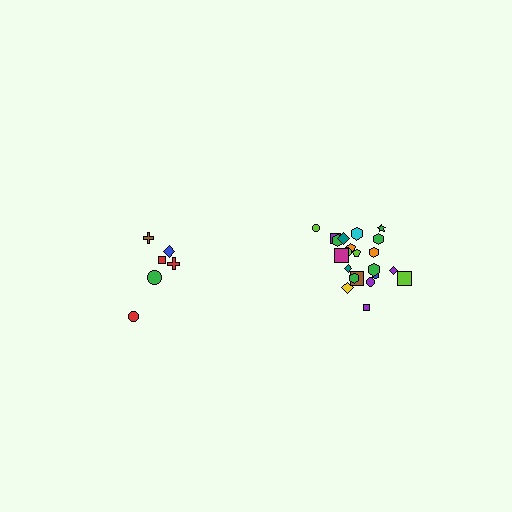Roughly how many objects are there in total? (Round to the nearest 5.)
Roughly 30 objects in total.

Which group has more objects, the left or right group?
The right group.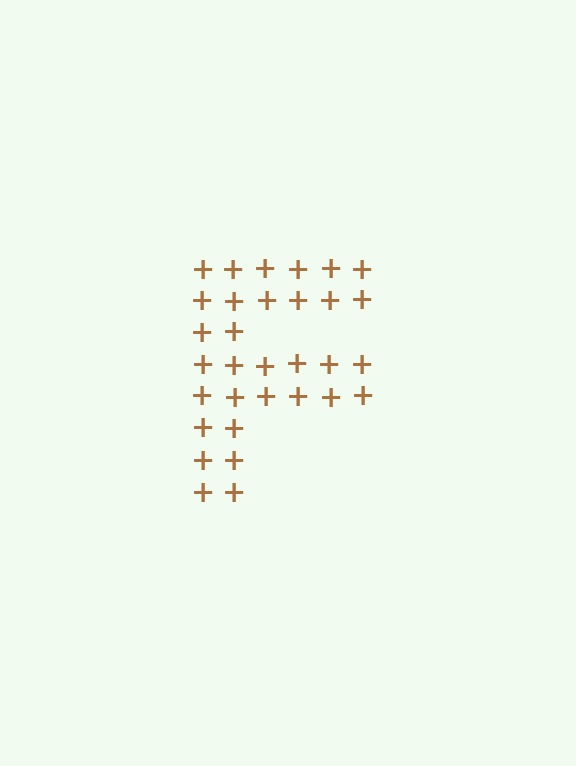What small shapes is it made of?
It is made of small plus signs.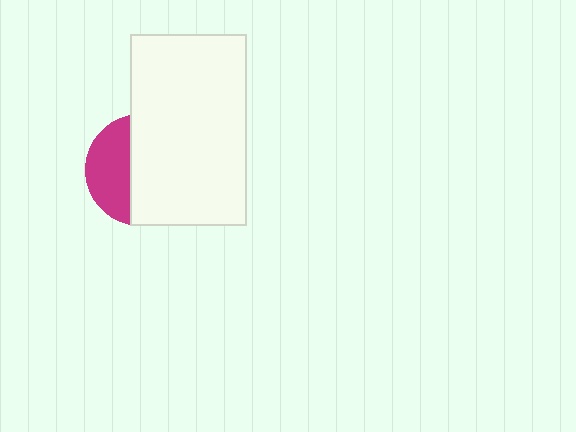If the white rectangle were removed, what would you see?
You would see the complete magenta circle.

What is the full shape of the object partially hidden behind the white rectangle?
The partially hidden object is a magenta circle.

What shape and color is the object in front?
The object in front is a white rectangle.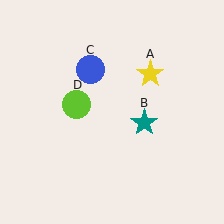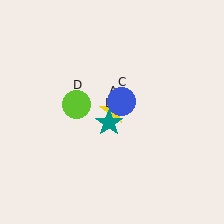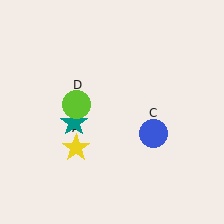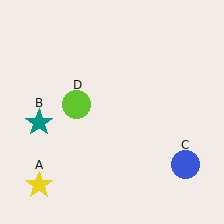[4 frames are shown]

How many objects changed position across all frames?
3 objects changed position: yellow star (object A), teal star (object B), blue circle (object C).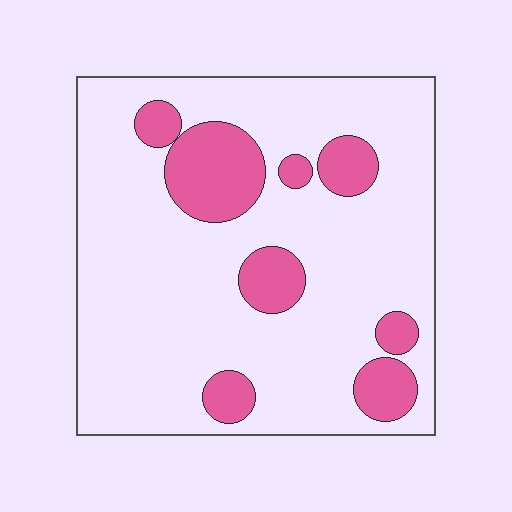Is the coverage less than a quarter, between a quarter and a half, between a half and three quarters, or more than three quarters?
Less than a quarter.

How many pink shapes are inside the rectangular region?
8.